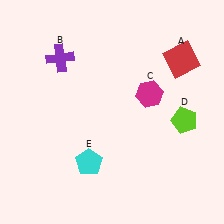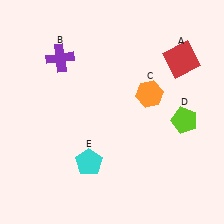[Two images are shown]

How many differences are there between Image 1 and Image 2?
There is 1 difference between the two images.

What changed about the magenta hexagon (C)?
In Image 1, C is magenta. In Image 2, it changed to orange.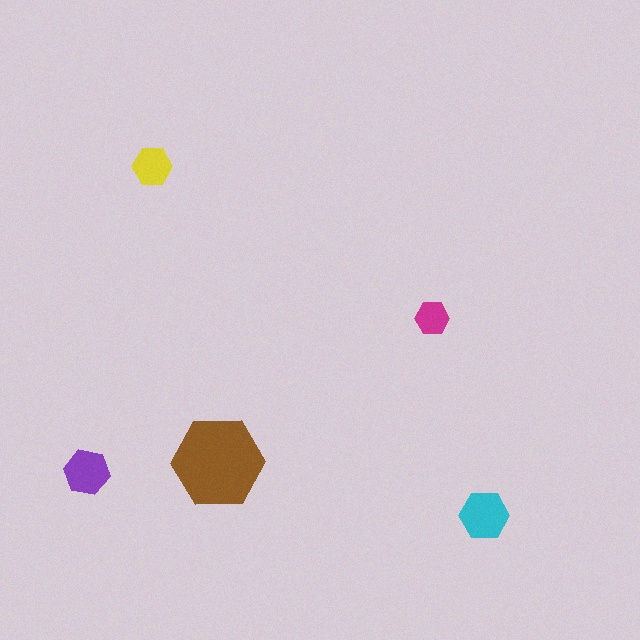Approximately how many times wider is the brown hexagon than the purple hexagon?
About 2 times wider.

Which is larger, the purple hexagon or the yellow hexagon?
The purple one.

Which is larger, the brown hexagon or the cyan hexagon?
The brown one.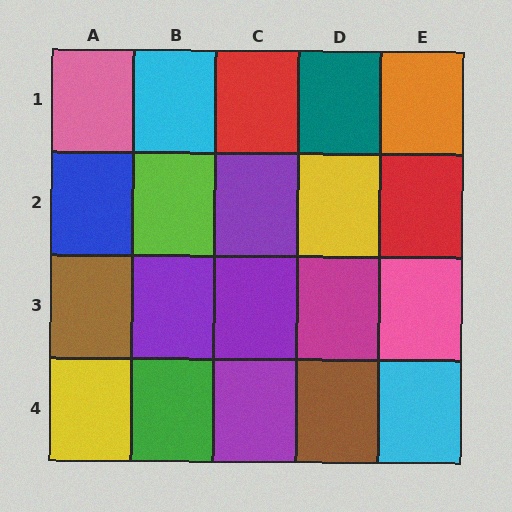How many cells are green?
1 cell is green.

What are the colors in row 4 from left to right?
Yellow, green, purple, brown, cyan.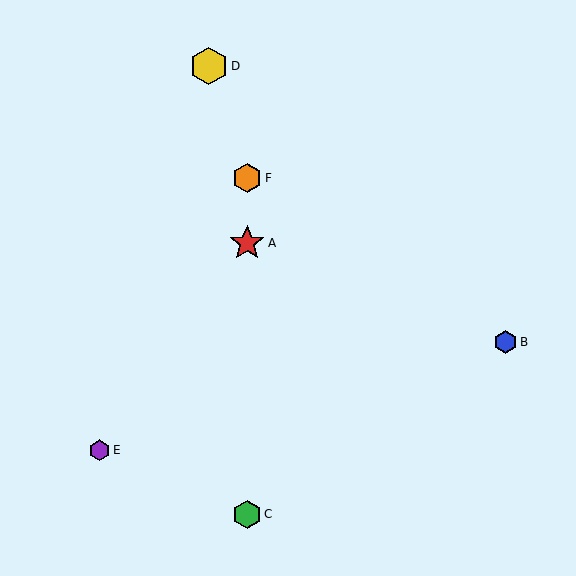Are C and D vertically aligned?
No, C is at x≈247 and D is at x≈209.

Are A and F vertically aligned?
Yes, both are at x≈247.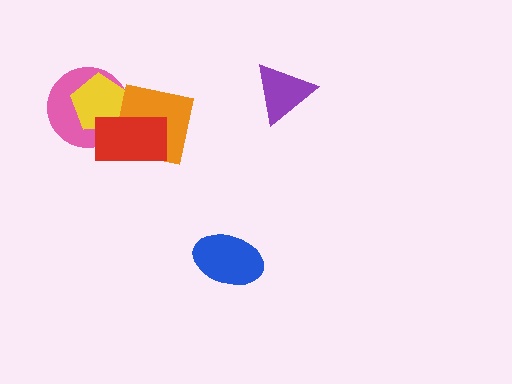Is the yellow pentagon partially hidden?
Yes, it is partially covered by another shape.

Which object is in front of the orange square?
The red rectangle is in front of the orange square.